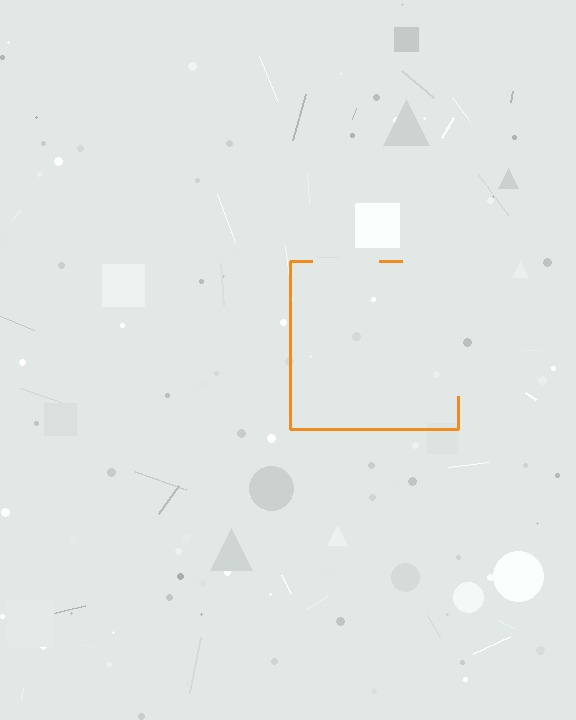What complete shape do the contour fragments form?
The contour fragments form a square.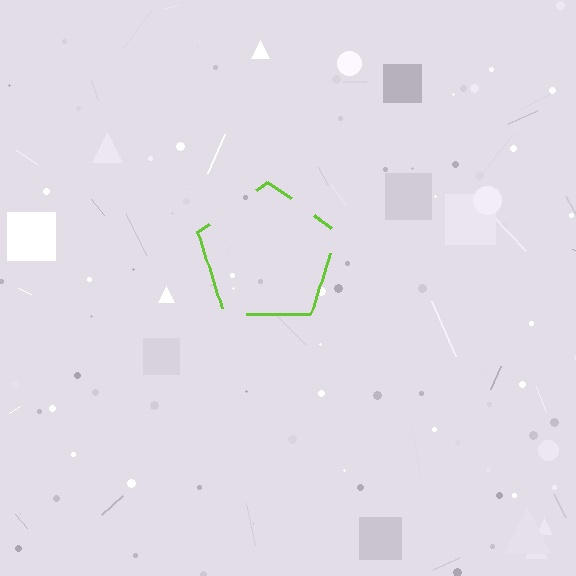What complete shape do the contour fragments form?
The contour fragments form a pentagon.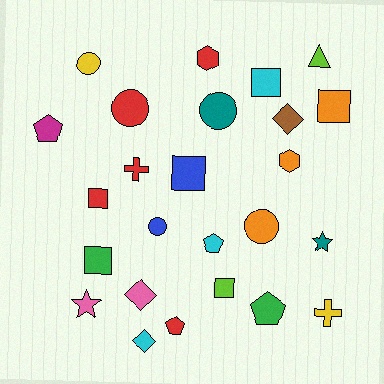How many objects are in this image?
There are 25 objects.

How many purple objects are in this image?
There are no purple objects.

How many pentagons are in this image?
There are 4 pentagons.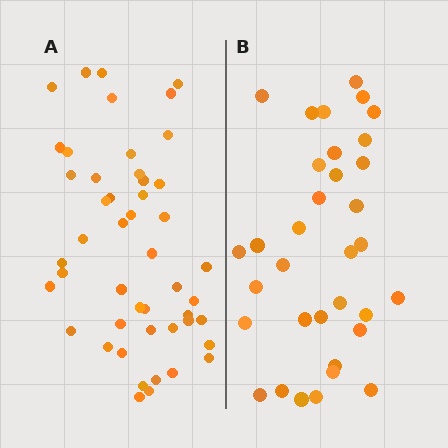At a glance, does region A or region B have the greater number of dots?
Region A (the left region) has more dots.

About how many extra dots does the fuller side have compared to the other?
Region A has approximately 15 more dots than region B.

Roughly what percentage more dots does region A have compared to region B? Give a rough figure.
About 40% more.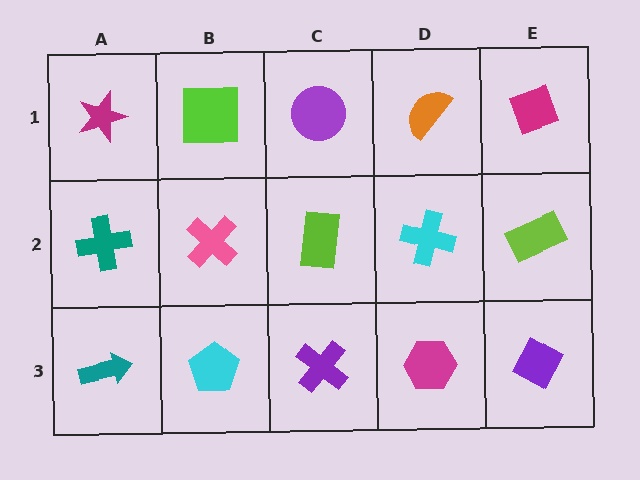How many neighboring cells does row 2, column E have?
3.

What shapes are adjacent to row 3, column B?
A pink cross (row 2, column B), a teal arrow (row 3, column A), a purple cross (row 3, column C).